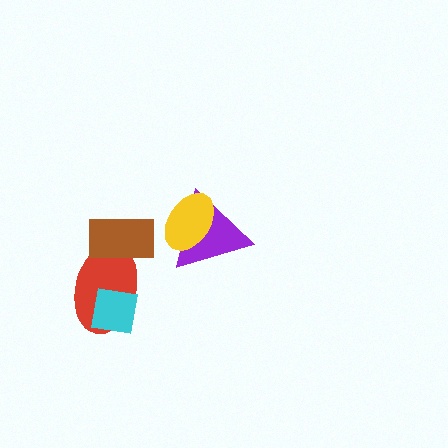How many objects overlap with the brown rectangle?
1 object overlaps with the brown rectangle.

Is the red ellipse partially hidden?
Yes, it is partially covered by another shape.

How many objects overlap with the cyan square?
1 object overlaps with the cyan square.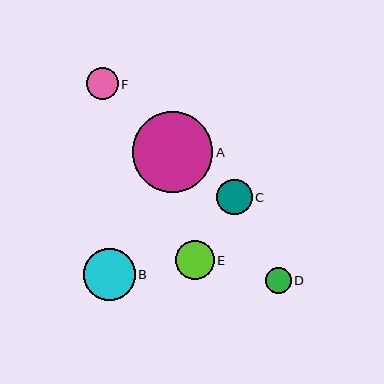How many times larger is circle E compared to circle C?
Circle E is approximately 1.1 times the size of circle C.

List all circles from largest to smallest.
From largest to smallest: A, B, E, C, F, D.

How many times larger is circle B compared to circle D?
Circle B is approximately 2.0 times the size of circle D.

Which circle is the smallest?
Circle D is the smallest with a size of approximately 25 pixels.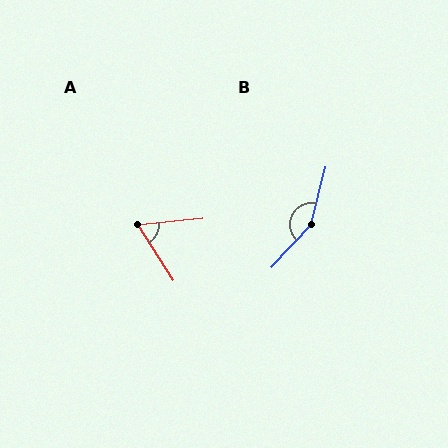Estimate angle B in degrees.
Approximately 151 degrees.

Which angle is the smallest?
A, at approximately 63 degrees.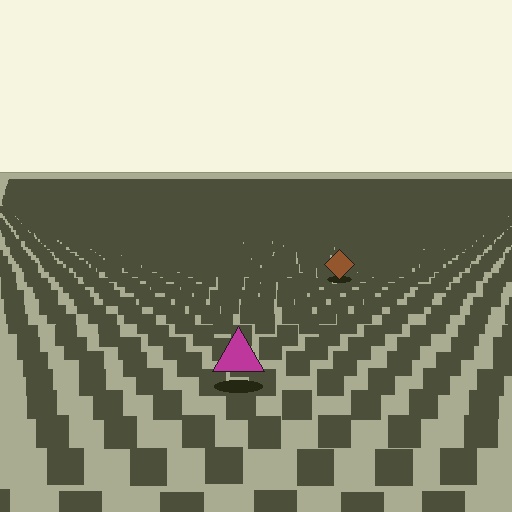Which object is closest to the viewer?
The magenta triangle is closest. The texture marks near it are larger and more spread out.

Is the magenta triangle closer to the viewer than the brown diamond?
Yes. The magenta triangle is closer — you can tell from the texture gradient: the ground texture is coarser near it.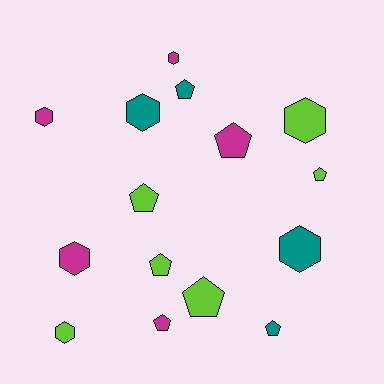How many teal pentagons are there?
There are 2 teal pentagons.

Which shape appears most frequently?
Pentagon, with 8 objects.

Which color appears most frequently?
Lime, with 6 objects.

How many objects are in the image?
There are 15 objects.